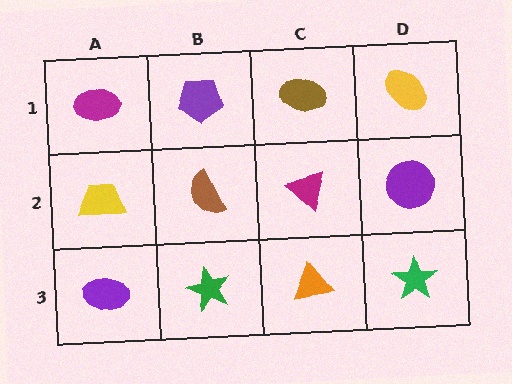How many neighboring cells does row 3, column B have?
3.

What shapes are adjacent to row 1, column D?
A purple circle (row 2, column D), a brown ellipse (row 1, column C).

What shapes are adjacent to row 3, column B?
A brown semicircle (row 2, column B), a purple ellipse (row 3, column A), an orange triangle (row 3, column C).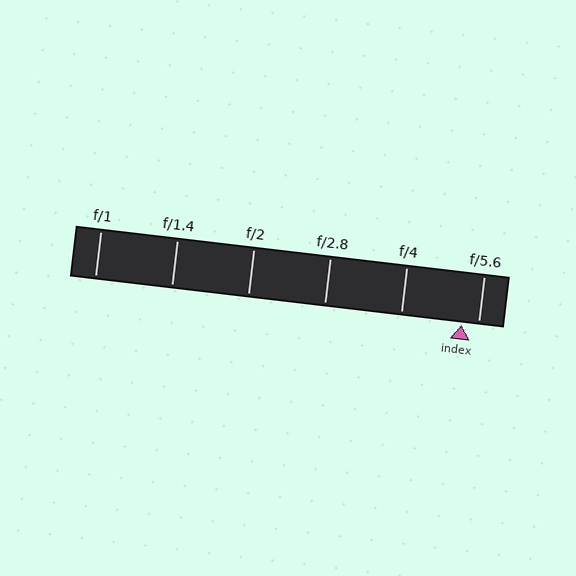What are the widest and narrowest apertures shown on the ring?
The widest aperture shown is f/1 and the narrowest is f/5.6.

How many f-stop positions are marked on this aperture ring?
There are 6 f-stop positions marked.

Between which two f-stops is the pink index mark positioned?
The index mark is between f/4 and f/5.6.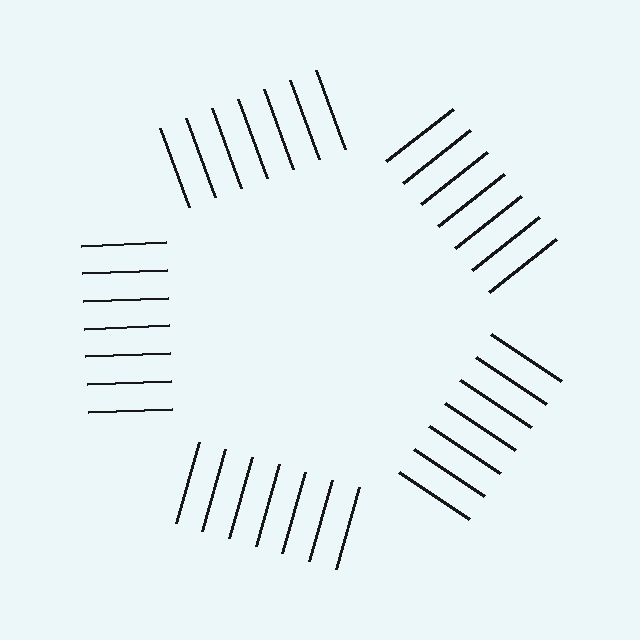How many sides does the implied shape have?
5 sides — the line-ends trace a pentagon.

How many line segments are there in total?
35 — 7 along each of the 5 edges.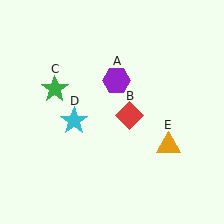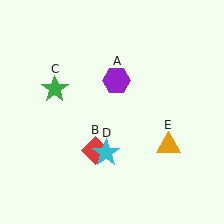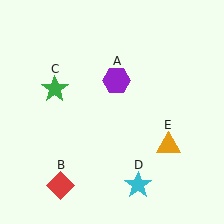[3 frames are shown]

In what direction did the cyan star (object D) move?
The cyan star (object D) moved down and to the right.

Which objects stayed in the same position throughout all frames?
Purple hexagon (object A) and green star (object C) and orange triangle (object E) remained stationary.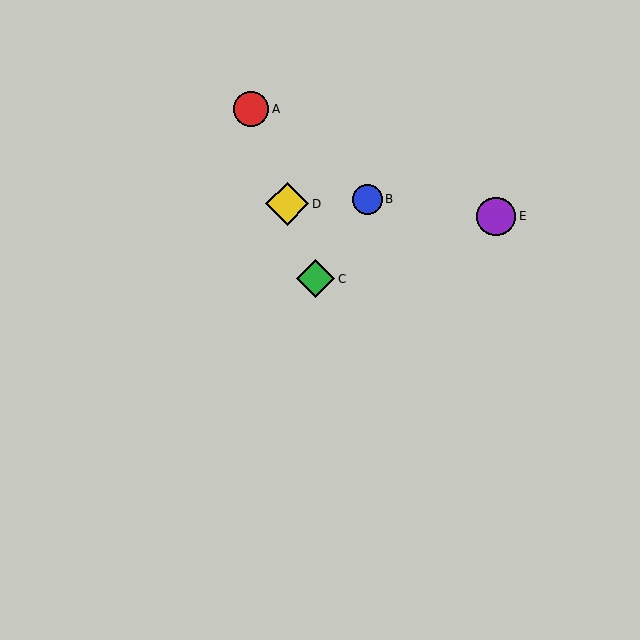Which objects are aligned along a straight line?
Objects A, C, D are aligned along a straight line.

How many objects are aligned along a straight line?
3 objects (A, C, D) are aligned along a straight line.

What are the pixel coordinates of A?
Object A is at (251, 109).